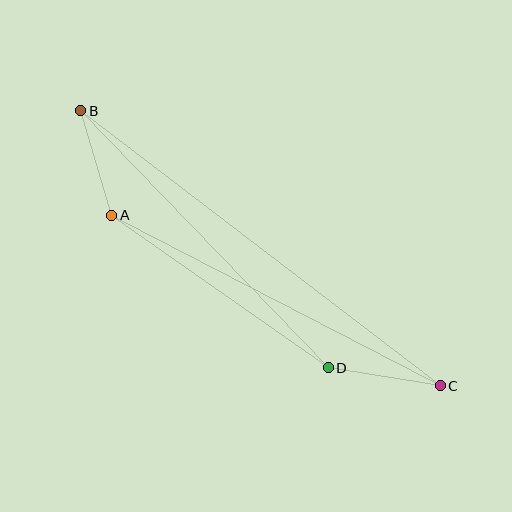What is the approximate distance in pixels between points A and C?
The distance between A and C is approximately 370 pixels.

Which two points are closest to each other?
Points A and B are closest to each other.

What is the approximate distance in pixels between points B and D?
The distance between B and D is approximately 357 pixels.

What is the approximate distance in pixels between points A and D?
The distance between A and D is approximately 265 pixels.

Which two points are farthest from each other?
Points B and C are farthest from each other.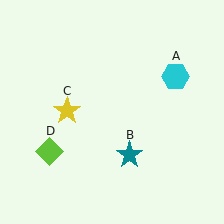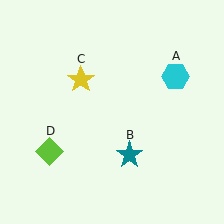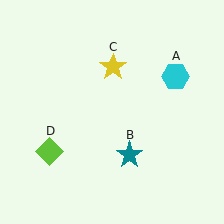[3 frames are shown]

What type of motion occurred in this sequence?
The yellow star (object C) rotated clockwise around the center of the scene.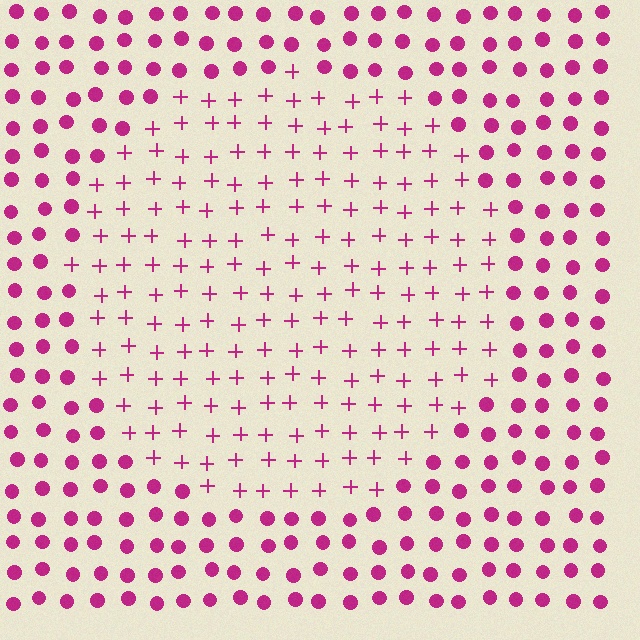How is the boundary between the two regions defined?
The boundary is defined by a change in element shape: plus signs inside vs. circles outside. All elements share the same color and spacing.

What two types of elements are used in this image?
The image uses plus signs inside the circle region and circles outside it.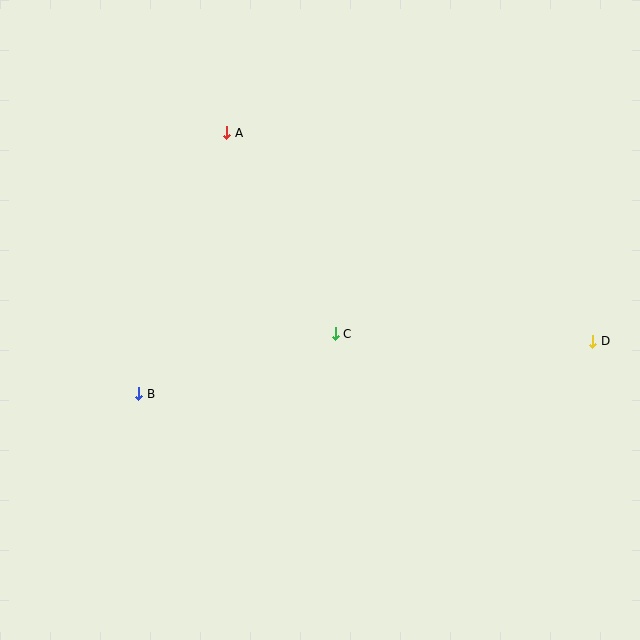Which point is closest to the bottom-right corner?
Point D is closest to the bottom-right corner.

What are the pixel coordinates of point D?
Point D is at (593, 341).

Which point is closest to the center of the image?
Point C at (335, 334) is closest to the center.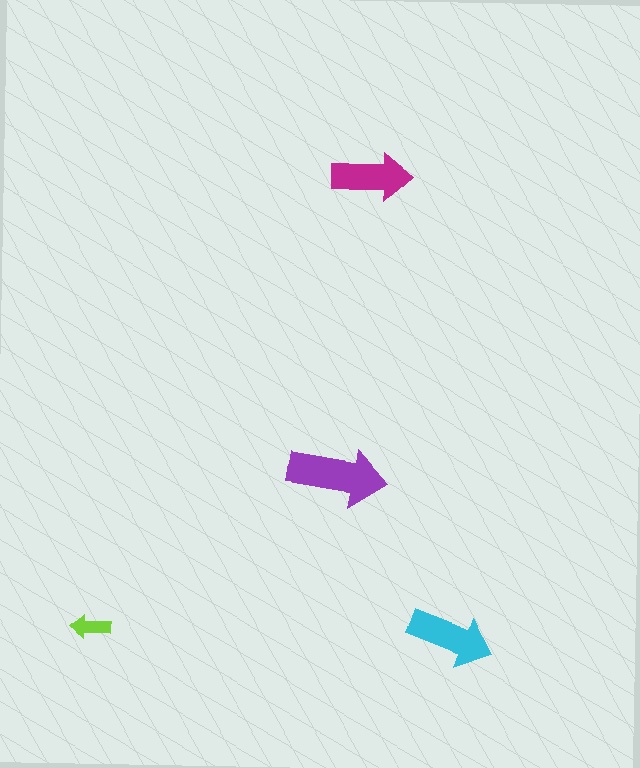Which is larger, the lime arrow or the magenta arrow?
The magenta one.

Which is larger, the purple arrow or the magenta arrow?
The purple one.